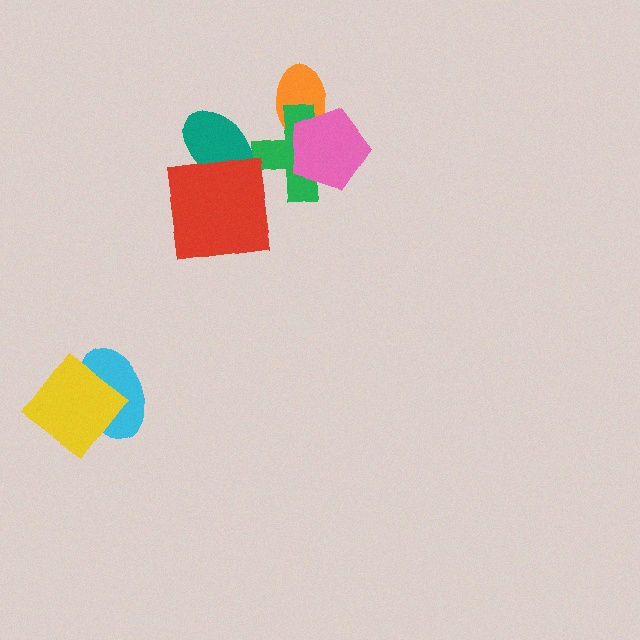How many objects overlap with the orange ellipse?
2 objects overlap with the orange ellipse.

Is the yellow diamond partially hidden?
No, no other shape covers it.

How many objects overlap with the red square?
1 object overlaps with the red square.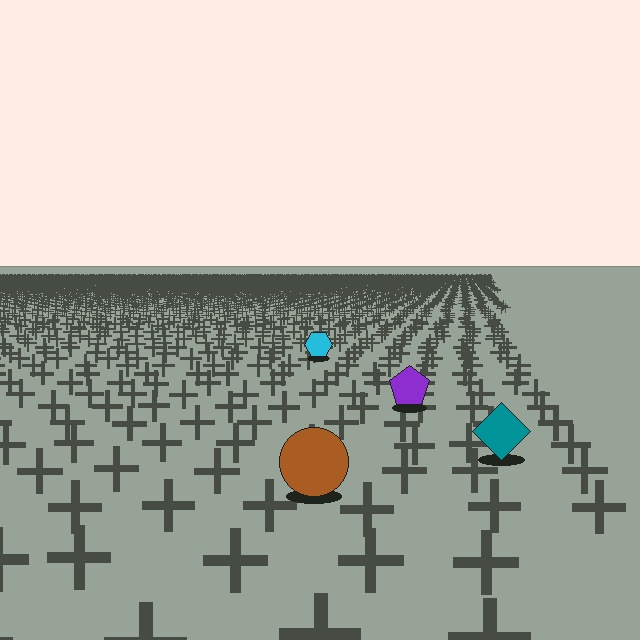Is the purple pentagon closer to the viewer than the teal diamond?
No. The teal diamond is closer — you can tell from the texture gradient: the ground texture is coarser near it.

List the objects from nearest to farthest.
From nearest to farthest: the brown circle, the teal diamond, the purple pentagon, the cyan hexagon.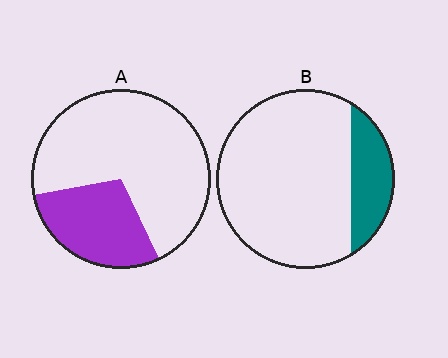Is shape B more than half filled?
No.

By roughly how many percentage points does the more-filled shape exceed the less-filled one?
By roughly 10 percentage points (A over B).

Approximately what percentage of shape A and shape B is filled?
A is approximately 30% and B is approximately 20%.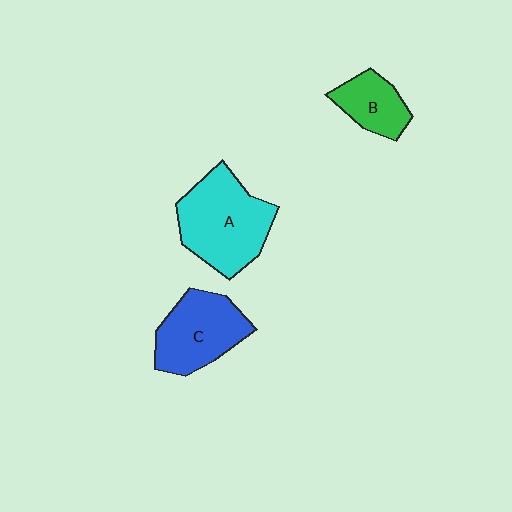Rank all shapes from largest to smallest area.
From largest to smallest: A (cyan), C (blue), B (green).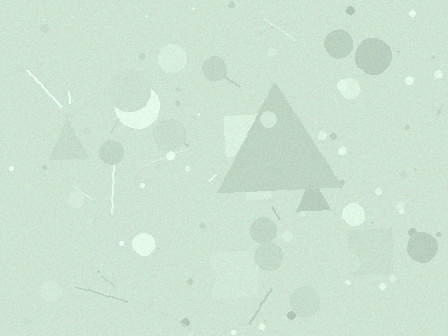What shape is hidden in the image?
A triangle is hidden in the image.